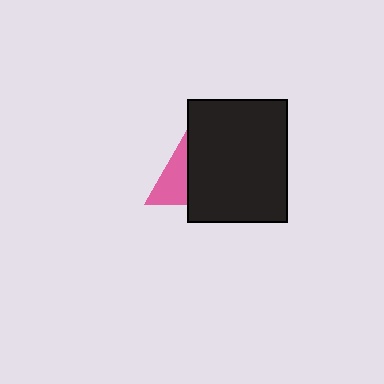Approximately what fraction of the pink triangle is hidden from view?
Roughly 58% of the pink triangle is hidden behind the black rectangle.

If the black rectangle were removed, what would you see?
You would see the complete pink triangle.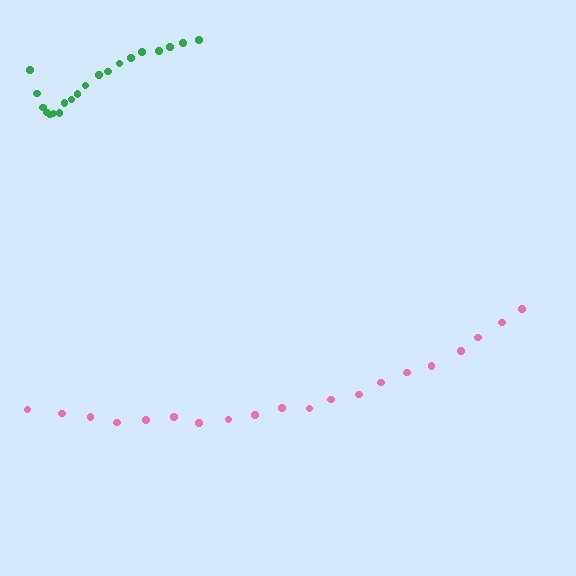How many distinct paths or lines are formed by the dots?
There are 2 distinct paths.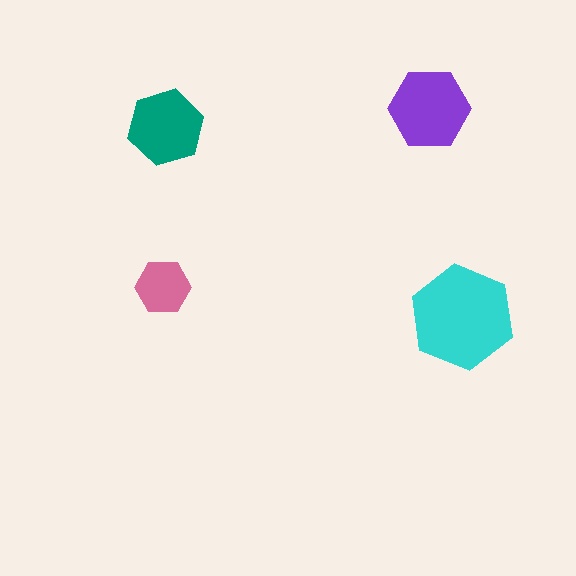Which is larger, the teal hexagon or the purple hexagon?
The purple one.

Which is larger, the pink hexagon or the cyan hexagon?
The cyan one.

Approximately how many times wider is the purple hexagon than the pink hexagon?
About 1.5 times wider.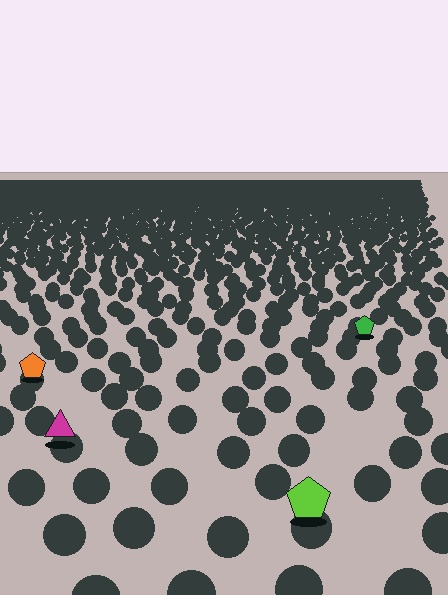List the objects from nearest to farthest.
From nearest to farthest: the lime pentagon, the magenta triangle, the orange pentagon, the green pentagon.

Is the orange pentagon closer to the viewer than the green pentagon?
Yes. The orange pentagon is closer — you can tell from the texture gradient: the ground texture is coarser near it.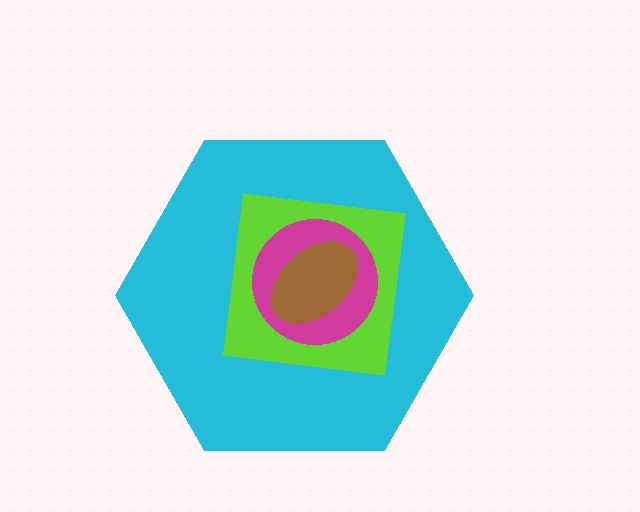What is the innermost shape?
The brown ellipse.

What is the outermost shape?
The cyan hexagon.